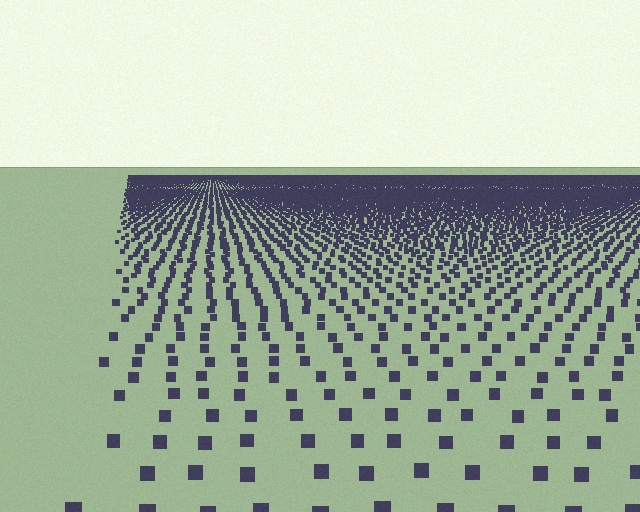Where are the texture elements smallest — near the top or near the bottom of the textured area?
Near the top.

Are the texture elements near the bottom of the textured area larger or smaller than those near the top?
Larger. Near the bottom, elements are closer to the viewer and appear at a bigger on-screen size.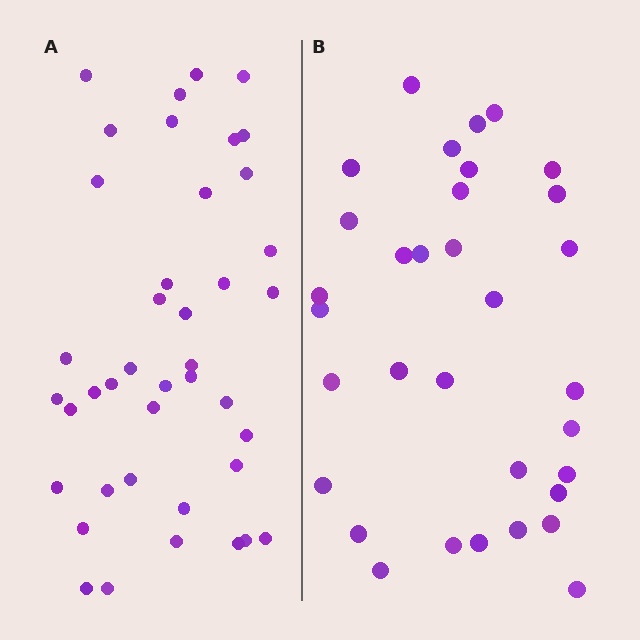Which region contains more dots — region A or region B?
Region A (the left region) has more dots.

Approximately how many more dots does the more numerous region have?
Region A has roughly 8 or so more dots than region B.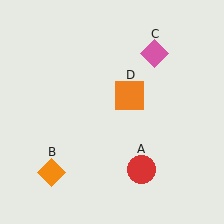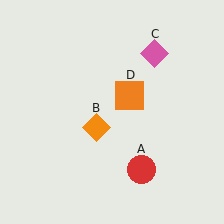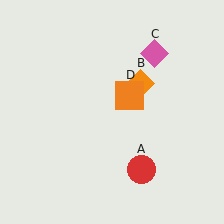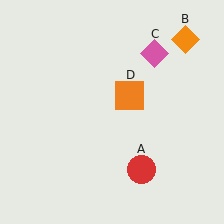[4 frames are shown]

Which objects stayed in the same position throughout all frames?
Red circle (object A) and pink diamond (object C) and orange square (object D) remained stationary.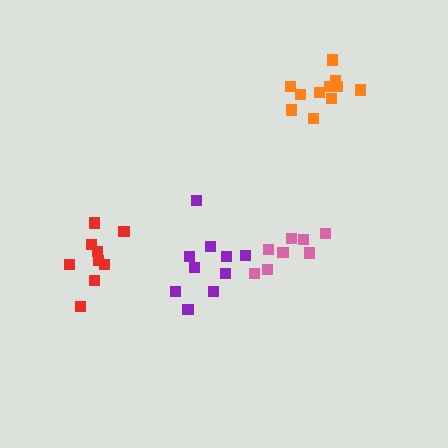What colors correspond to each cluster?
The clusters are colored: purple, pink, orange, red.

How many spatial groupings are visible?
There are 4 spatial groupings.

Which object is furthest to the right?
The orange cluster is rightmost.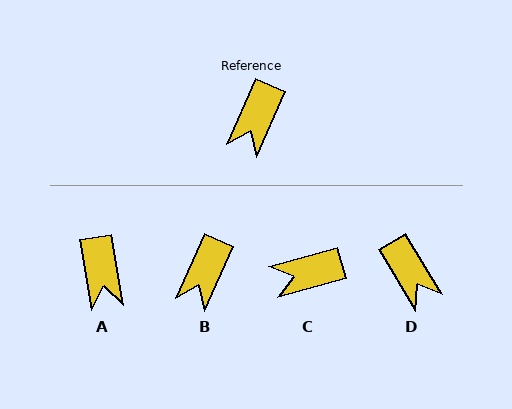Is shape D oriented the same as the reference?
No, it is off by about 55 degrees.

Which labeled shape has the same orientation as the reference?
B.